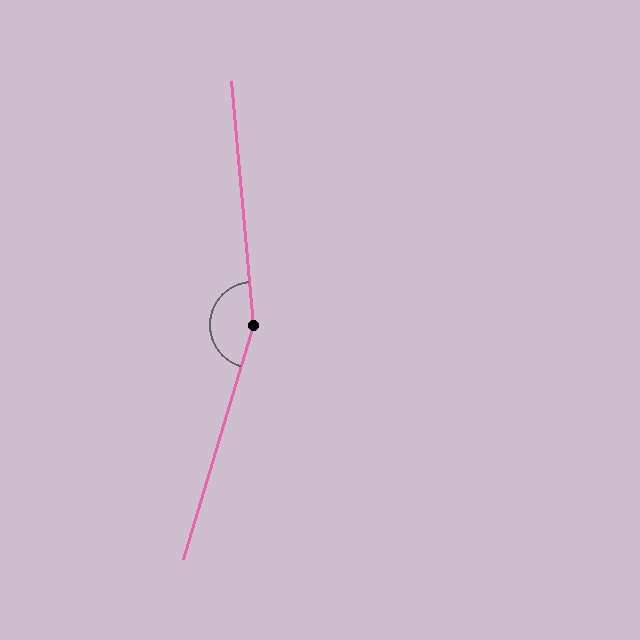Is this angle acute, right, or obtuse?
It is obtuse.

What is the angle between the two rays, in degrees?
Approximately 158 degrees.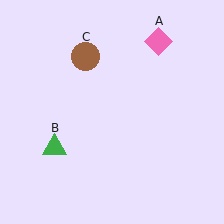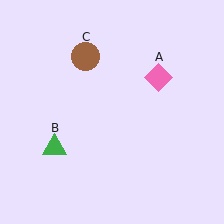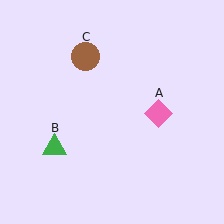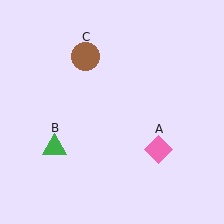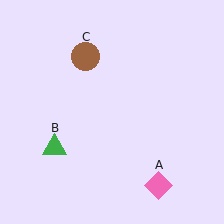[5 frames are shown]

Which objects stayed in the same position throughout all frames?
Green triangle (object B) and brown circle (object C) remained stationary.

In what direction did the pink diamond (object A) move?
The pink diamond (object A) moved down.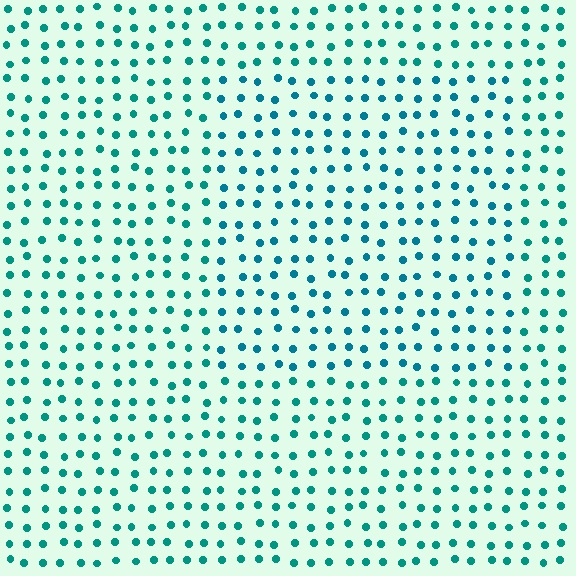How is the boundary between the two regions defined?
The boundary is defined purely by a slight shift in hue (about 18 degrees). Spacing, size, and orientation are identical on both sides.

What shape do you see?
I see a rectangle.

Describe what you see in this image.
The image is filled with small teal elements in a uniform arrangement. A rectangle-shaped region is visible where the elements are tinted to a slightly different hue, forming a subtle color boundary.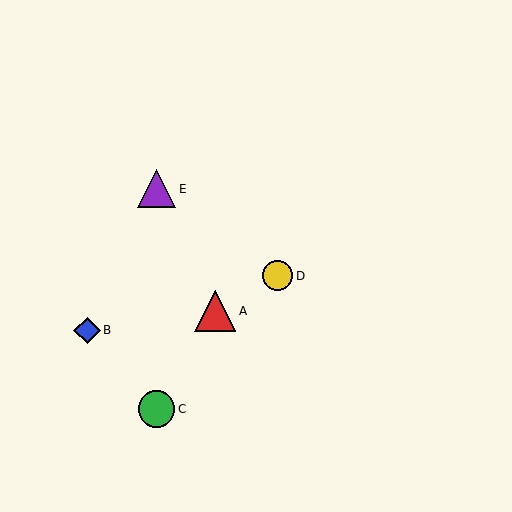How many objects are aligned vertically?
2 objects (C, E) are aligned vertically.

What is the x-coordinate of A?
Object A is at x≈215.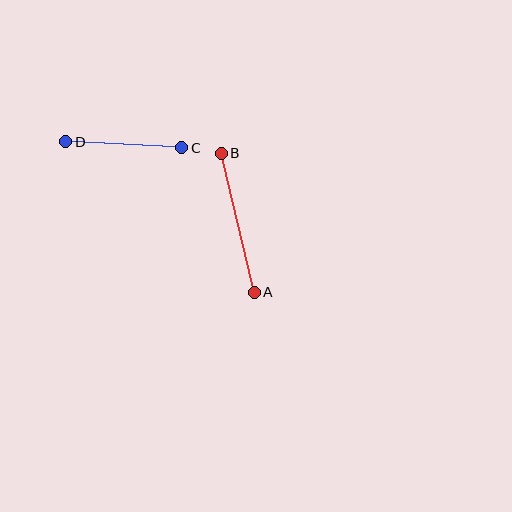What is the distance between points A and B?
The distance is approximately 143 pixels.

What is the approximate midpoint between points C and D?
The midpoint is at approximately (124, 145) pixels.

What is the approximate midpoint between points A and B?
The midpoint is at approximately (238, 223) pixels.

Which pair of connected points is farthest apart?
Points A and B are farthest apart.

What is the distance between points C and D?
The distance is approximately 116 pixels.